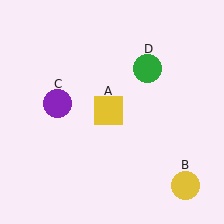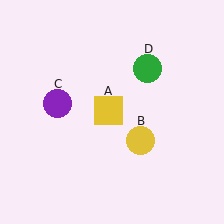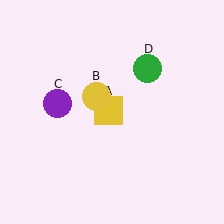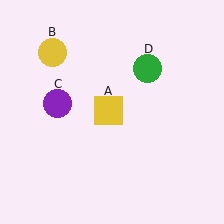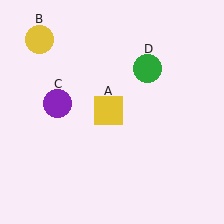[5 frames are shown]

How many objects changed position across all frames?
1 object changed position: yellow circle (object B).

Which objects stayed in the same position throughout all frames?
Yellow square (object A) and purple circle (object C) and green circle (object D) remained stationary.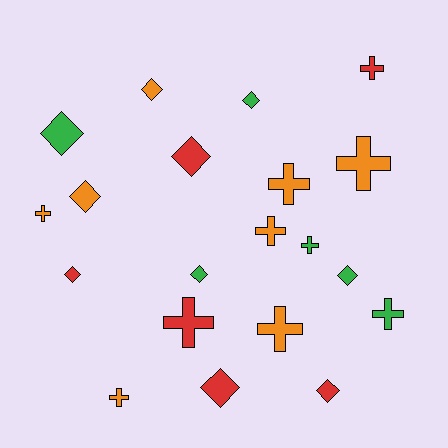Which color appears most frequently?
Orange, with 8 objects.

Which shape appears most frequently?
Cross, with 10 objects.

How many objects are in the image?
There are 20 objects.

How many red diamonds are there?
There are 4 red diamonds.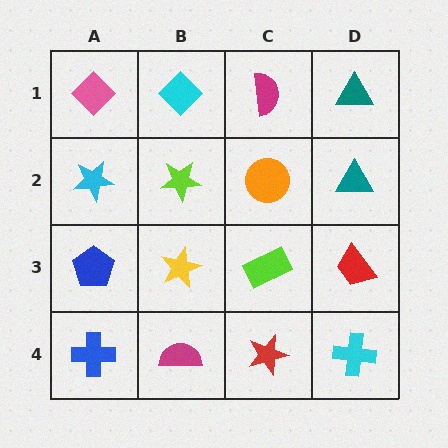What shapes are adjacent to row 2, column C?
A magenta semicircle (row 1, column C), a lime rectangle (row 3, column C), a lime star (row 2, column B), a teal triangle (row 2, column D).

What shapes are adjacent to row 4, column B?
A yellow star (row 3, column B), a blue cross (row 4, column A), a red star (row 4, column C).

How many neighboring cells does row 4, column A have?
2.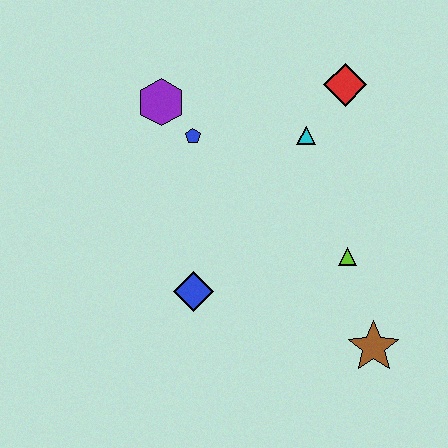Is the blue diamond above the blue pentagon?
No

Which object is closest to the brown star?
The lime triangle is closest to the brown star.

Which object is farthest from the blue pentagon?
The brown star is farthest from the blue pentagon.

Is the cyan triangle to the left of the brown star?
Yes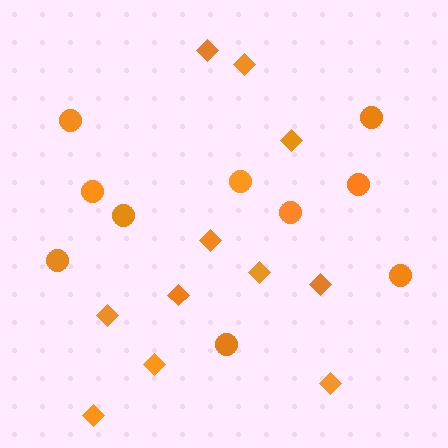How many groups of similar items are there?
There are 2 groups: one group of diamonds (11) and one group of circles (10).